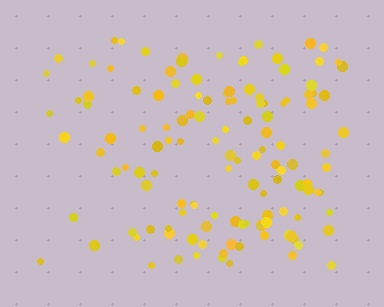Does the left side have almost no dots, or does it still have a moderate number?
Still a moderate number, just noticeably fewer than the right.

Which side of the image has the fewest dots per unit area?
The left.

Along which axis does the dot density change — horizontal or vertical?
Horizontal.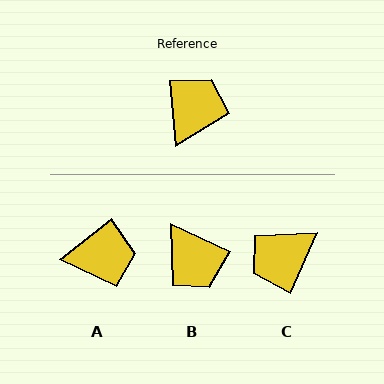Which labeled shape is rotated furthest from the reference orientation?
C, about 150 degrees away.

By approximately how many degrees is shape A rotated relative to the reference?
Approximately 57 degrees clockwise.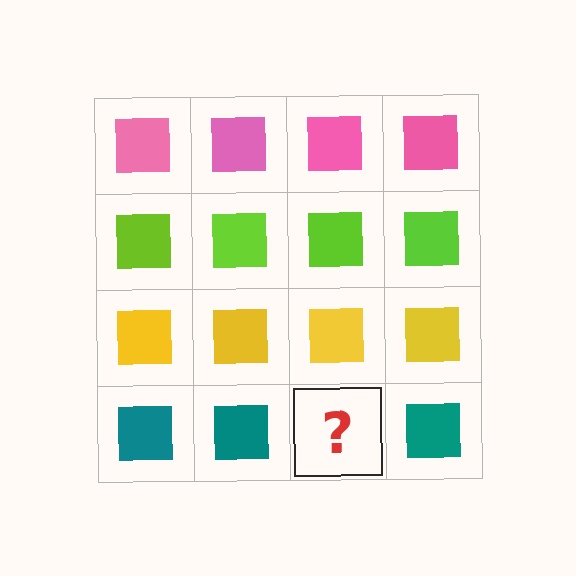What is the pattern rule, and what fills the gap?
The rule is that each row has a consistent color. The gap should be filled with a teal square.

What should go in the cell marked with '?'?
The missing cell should contain a teal square.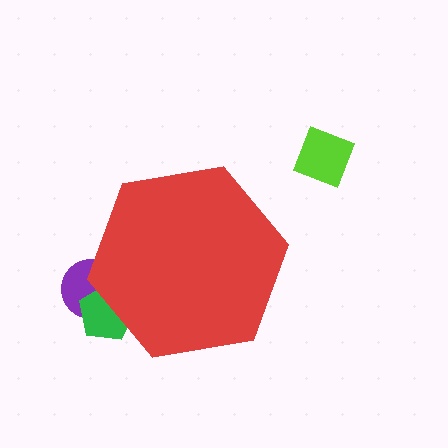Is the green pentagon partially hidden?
Yes, the green pentagon is partially hidden behind the red hexagon.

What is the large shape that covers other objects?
A red hexagon.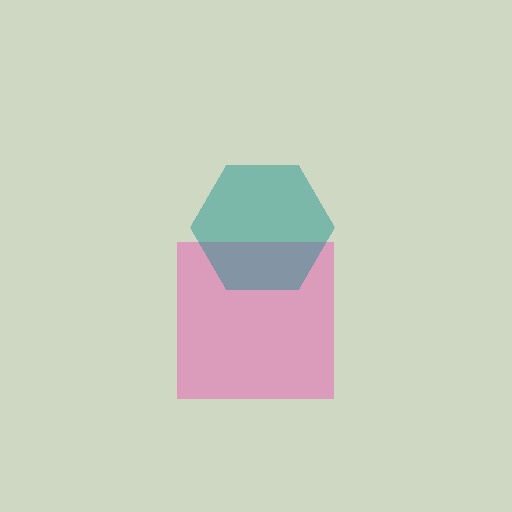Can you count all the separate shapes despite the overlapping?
Yes, there are 2 separate shapes.